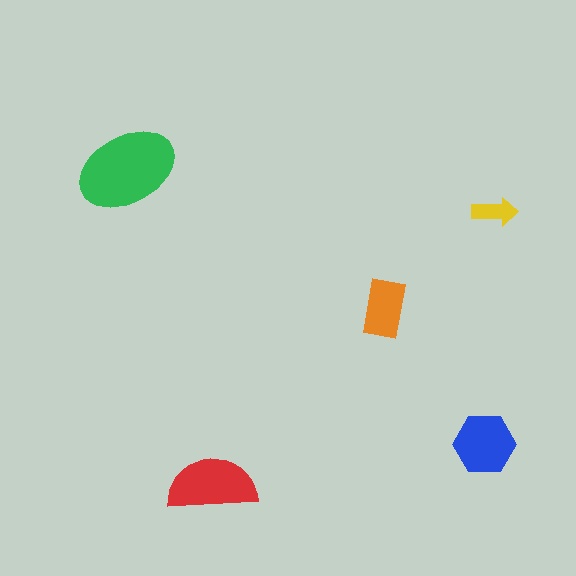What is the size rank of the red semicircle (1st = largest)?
2nd.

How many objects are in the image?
There are 5 objects in the image.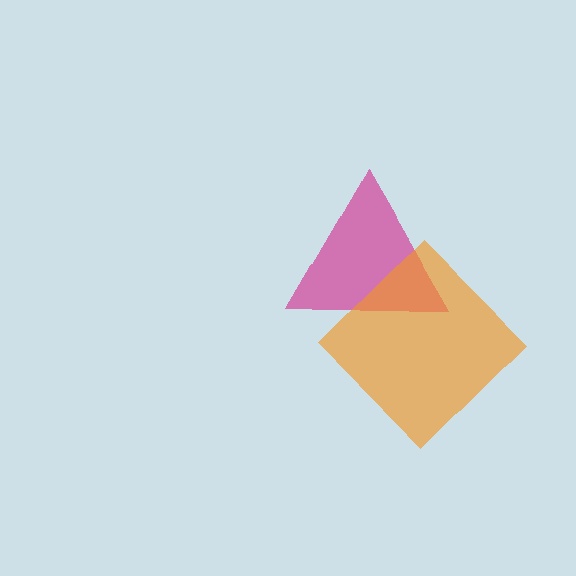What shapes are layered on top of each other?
The layered shapes are: a magenta triangle, an orange diamond.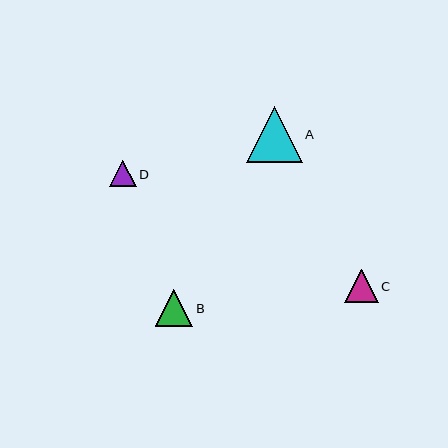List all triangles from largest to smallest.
From largest to smallest: A, B, C, D.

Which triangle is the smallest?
Triangle D is the smallest with a size of approximately 27 pixels.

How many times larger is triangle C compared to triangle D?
Triangle C is approximately 1.3 times the size of triangle D.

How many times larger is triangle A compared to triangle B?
Triangle A is approximately 1.5 times the size of triangle B.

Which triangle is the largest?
Triangle A is the largest with a size of approximately 56 pixels.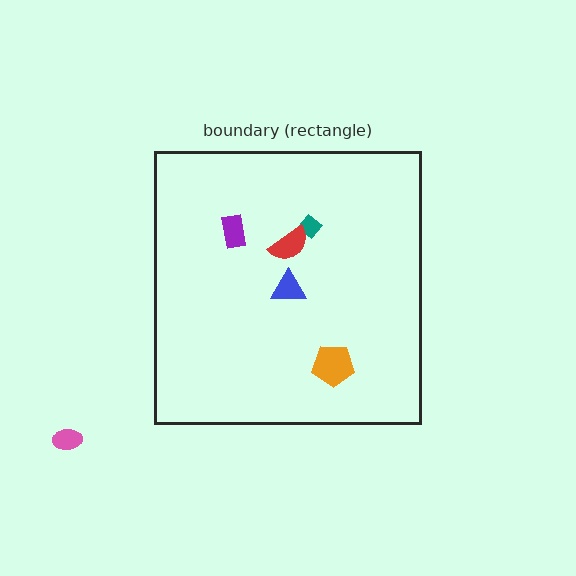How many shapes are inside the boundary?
5 inside, 1 outside.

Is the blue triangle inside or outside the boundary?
Inside.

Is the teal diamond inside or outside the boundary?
Inside.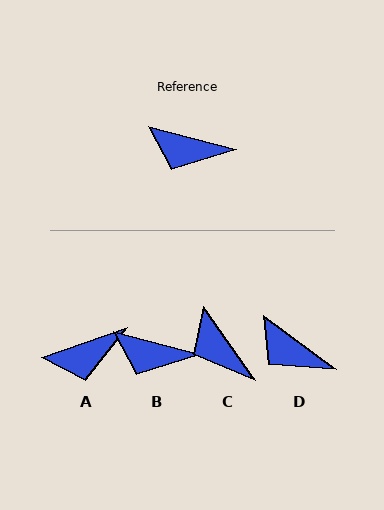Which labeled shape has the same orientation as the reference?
B.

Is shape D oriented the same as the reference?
No, it is off by about 22 degrees.